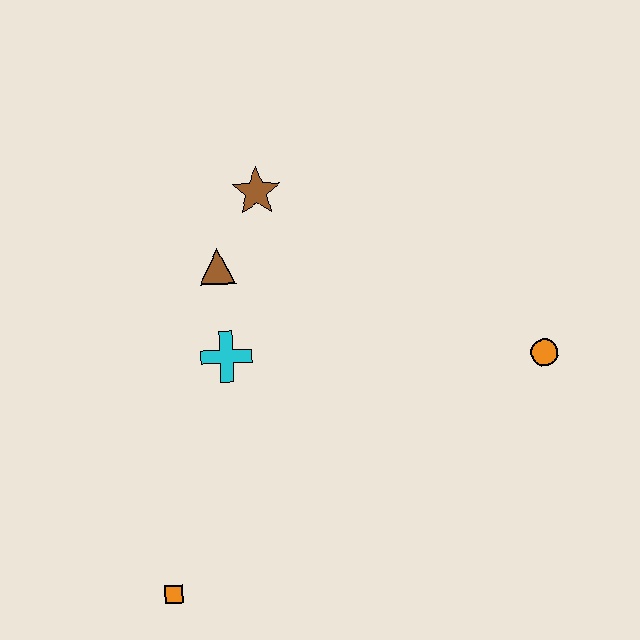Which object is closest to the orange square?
The cyan cross is closest to the orange square.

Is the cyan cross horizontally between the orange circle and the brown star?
No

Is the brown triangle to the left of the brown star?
Yes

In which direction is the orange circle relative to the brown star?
The orange circle is to the right of the brown star.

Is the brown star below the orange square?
No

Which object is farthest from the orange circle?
The orange square is farthest from the orange circle.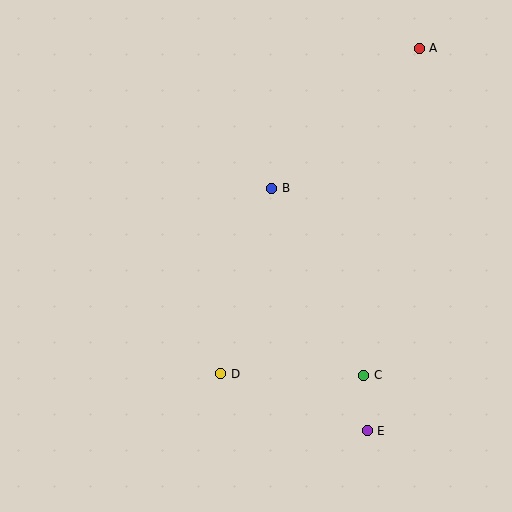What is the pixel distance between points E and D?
The distance between E and D is 157 pixels.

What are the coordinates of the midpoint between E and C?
The midpoint between E and C is at (365, 403).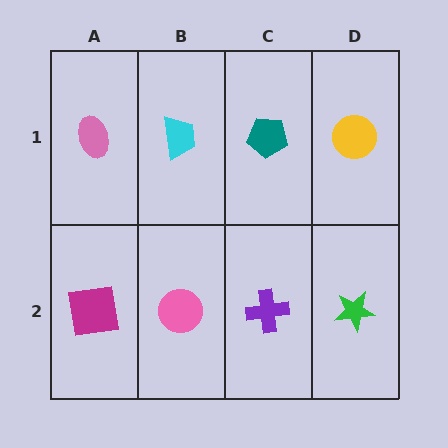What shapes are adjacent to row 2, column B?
A cyan trapezoid (row 1, column B), a magenta square (row 2, column A), a purple cross (row 2, column C).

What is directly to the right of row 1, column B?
A teal pentagon.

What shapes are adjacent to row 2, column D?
A yellow circle (row 1, column D), a purple cross (row 2, column C).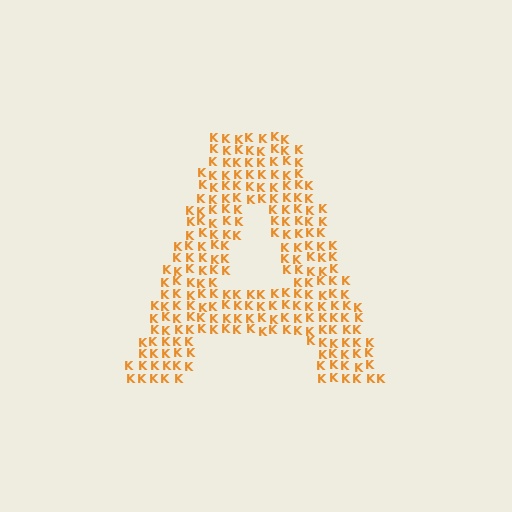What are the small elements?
The small elements are letter K's.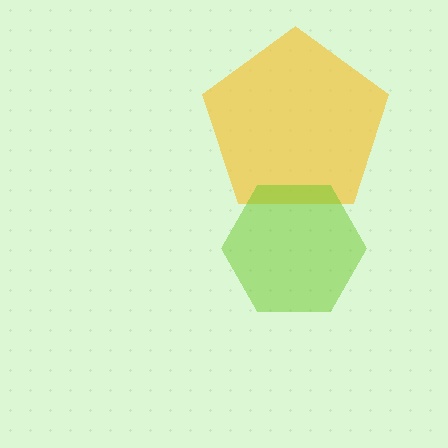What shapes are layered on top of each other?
The layered shapes are: a yellow pentagon, a lime hexagon.